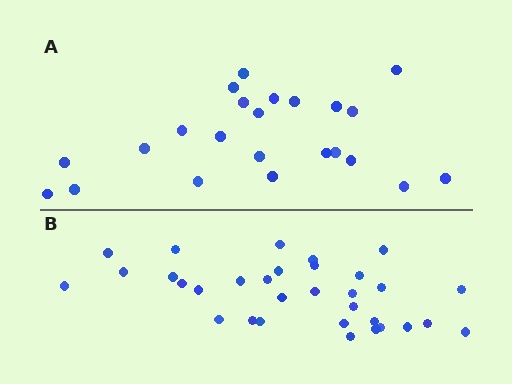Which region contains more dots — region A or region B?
Region B (the bottom region) has more dots.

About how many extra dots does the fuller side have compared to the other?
Region B has roughly 8 or so more dots than region A.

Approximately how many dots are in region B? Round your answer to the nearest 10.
About 30 dots. (The exact count is 32, which rounds to 30.)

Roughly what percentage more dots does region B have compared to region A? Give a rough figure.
About 40% more.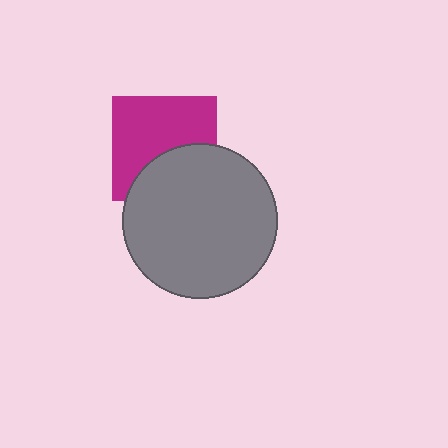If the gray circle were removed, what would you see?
You would see the complete magenta square.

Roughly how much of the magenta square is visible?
About half of it is visible (roughly 62%).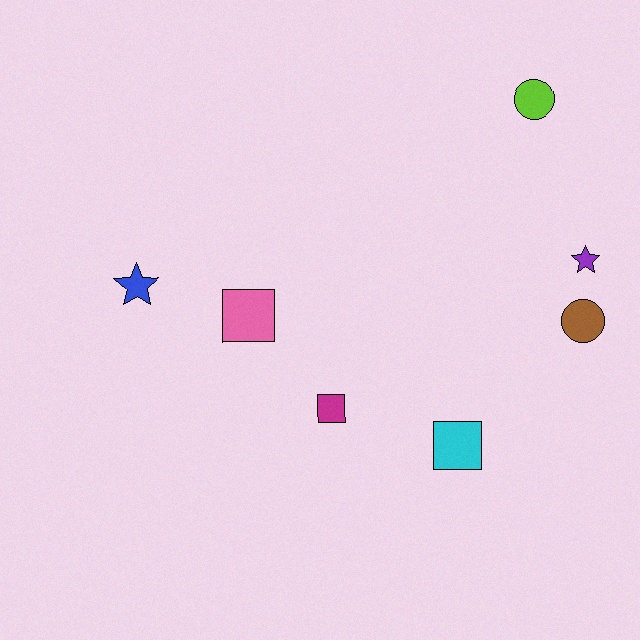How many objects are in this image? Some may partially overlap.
There are 7 objects.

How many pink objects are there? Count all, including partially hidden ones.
There is 1 pink object.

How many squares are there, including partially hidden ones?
There are 3 squares.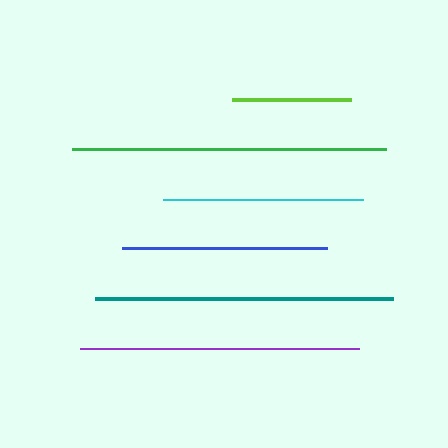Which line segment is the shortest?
The lime line is the shortest at approximately 119 pixels.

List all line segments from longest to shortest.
From longest to shortest: green, teal, purple, blue, cyan, lime.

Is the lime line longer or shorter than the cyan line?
The cyan line is longer than the lime line.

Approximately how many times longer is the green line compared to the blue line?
The green line is approximately 1.5 times the length of the blue line.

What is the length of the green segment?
The green segment is approximately 315 pixels long.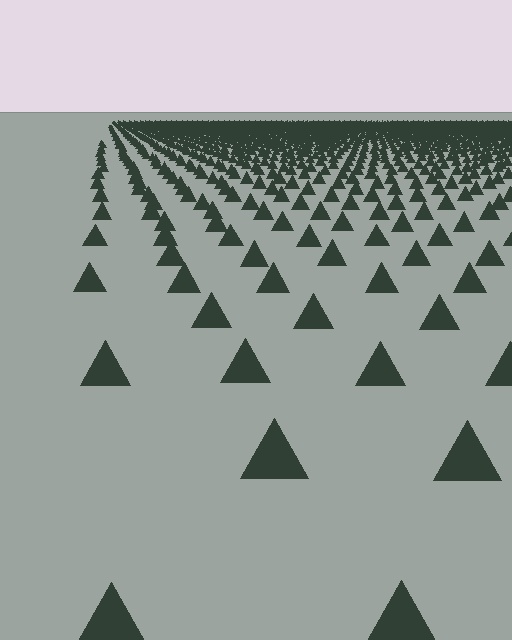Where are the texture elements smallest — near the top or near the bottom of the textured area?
Near the top.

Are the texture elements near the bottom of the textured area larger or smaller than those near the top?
Larger. Near the bottom, elements are closer to the viewer and appear at a bigger on-screen size.